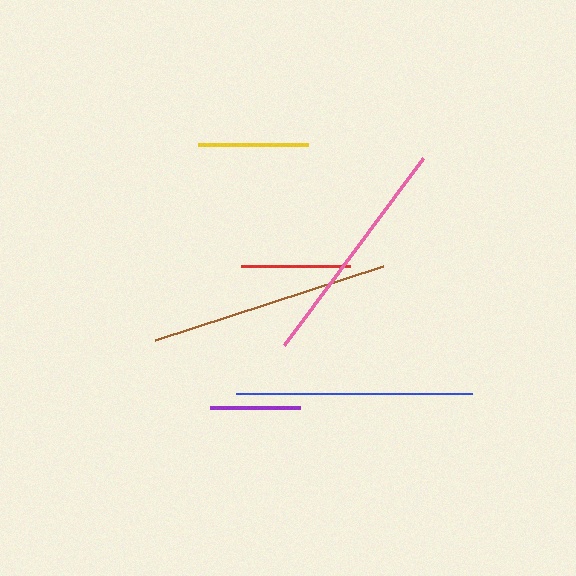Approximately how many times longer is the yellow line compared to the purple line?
The yellow line is approximately 1.2 times the length of the purple line.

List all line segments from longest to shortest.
From longest to shortest: brown, blue, pink, yellow, red, purple.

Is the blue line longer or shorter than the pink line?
The blue line is longer than the pink line.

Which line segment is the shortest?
The purple line is the shortest at approximately 91 pixels.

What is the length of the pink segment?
The pink segment is approximately 233 pixels long.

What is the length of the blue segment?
The blue segment is approximately 235 pixels long.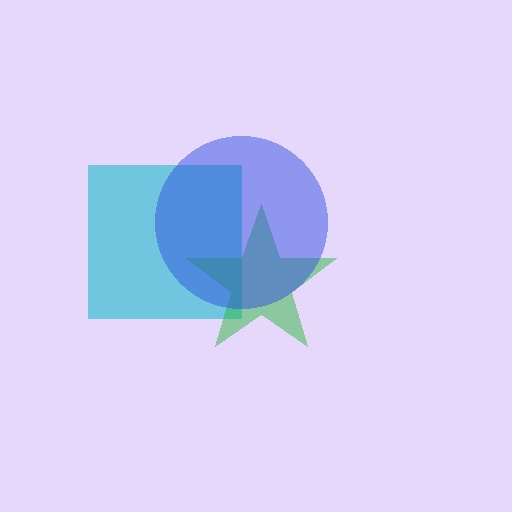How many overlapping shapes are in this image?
There are 3 overlapping shapes in the image.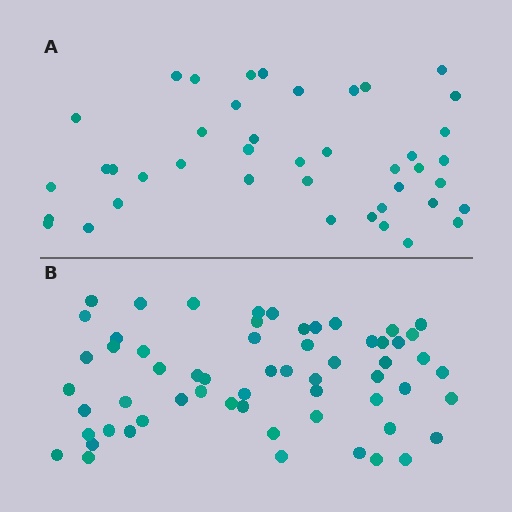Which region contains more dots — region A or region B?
Region B (the bottom region) has more dots.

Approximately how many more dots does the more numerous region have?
Region B has approximately 20 more dots than region A.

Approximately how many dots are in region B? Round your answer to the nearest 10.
About 60 dots.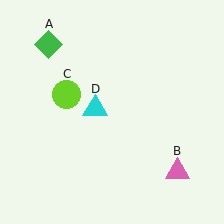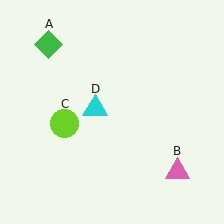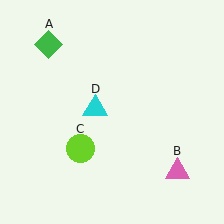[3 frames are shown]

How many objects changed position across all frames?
1 object changed position: lime circle (object C).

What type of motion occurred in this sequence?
The lime circle (object C) rotated counterclockwise around the center of the scene.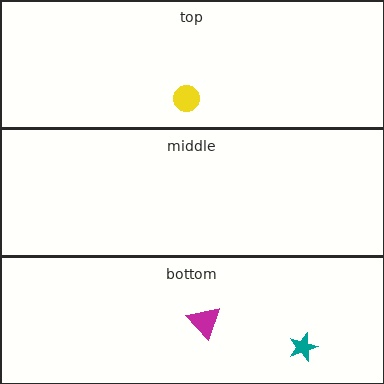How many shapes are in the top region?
1.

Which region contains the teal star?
The bottom region.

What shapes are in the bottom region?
The magenta triangle, the teal star.